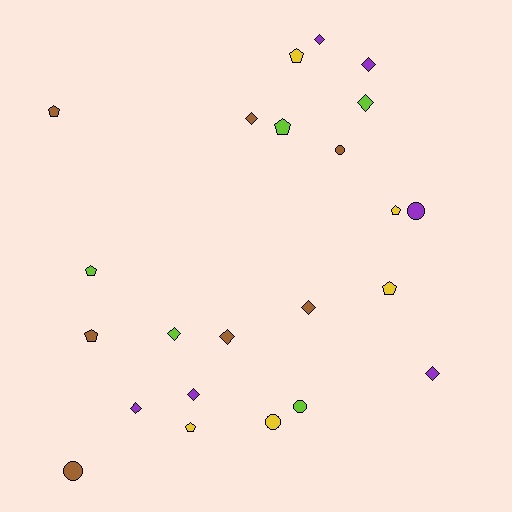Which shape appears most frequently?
Diamond, with 10 objects.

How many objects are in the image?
There are 23 objects.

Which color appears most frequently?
Brown, with 7 objects.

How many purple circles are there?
There is 1 purple circle.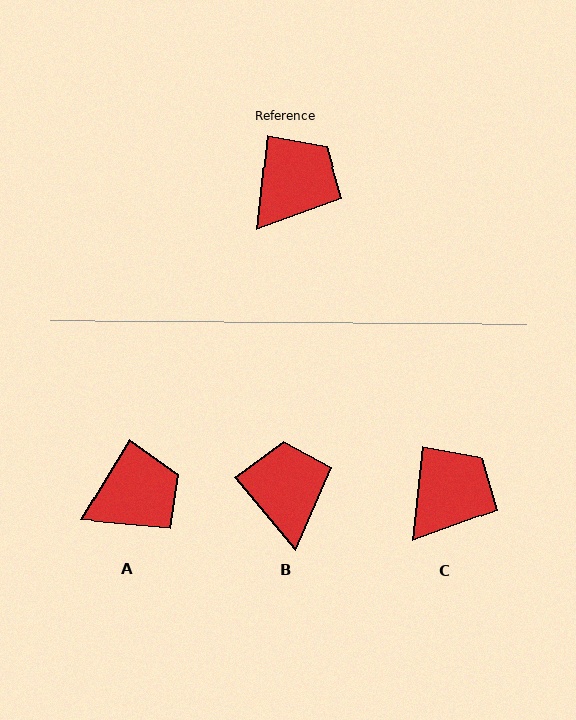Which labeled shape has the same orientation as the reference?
C.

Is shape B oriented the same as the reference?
No, it is off by about 46 degrees.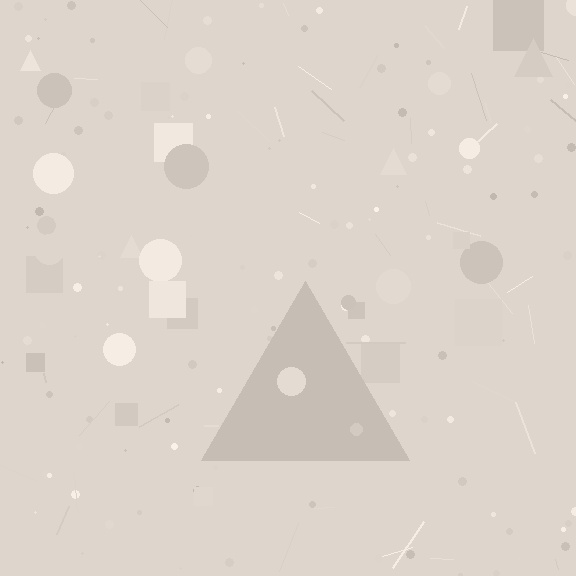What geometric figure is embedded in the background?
A triangle is embedded in the background.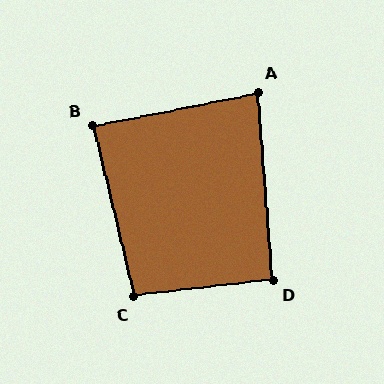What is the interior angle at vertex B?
Approximately 88 degrees (approximately right).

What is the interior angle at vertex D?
Approximately 92 degrees (approximately right).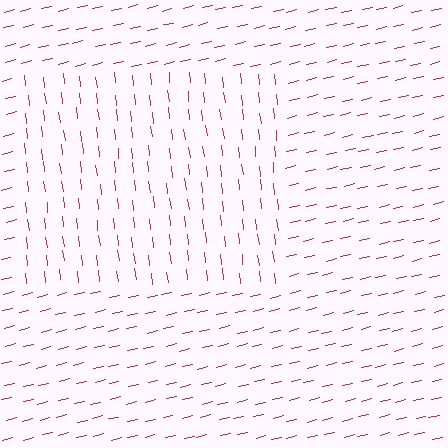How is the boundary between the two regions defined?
The boundary is defined purely by a change in line orientation (approximately 83 degrees difference). All lines are the same color and thickness.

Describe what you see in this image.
The image is filled with small red line segments. A rectangle region in the image has lines oriented differently from the surrounding lines, creating a visible texture boundary.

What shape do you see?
I see a rectangle.